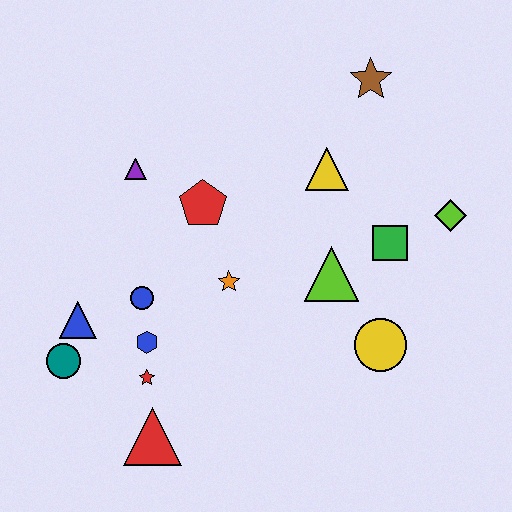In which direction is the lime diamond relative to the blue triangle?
The lime diamond is to the right of the blue triangle.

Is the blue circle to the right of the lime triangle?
No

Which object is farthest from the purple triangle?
The lime diamond is farthest from the purple triangle.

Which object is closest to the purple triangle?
The red pentagon is closest to the purple triangle.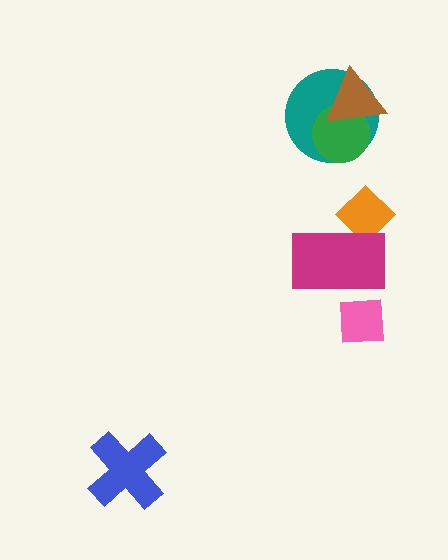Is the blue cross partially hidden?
No, no other shape covers it.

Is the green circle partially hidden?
Yes, it is partially covered by another shape.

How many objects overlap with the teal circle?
2 objects overlap with the teal circle.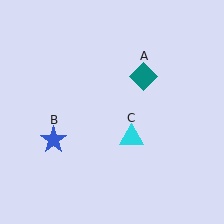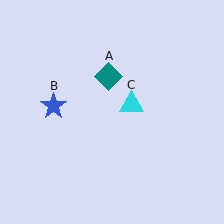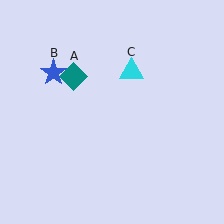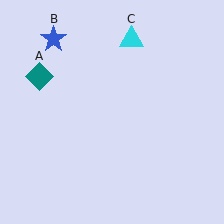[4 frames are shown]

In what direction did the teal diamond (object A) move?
The teal diamond (object A) moved left.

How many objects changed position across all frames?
3 objects changed position: teal diamond (object A), blue star (object B), cyan triangle (object C).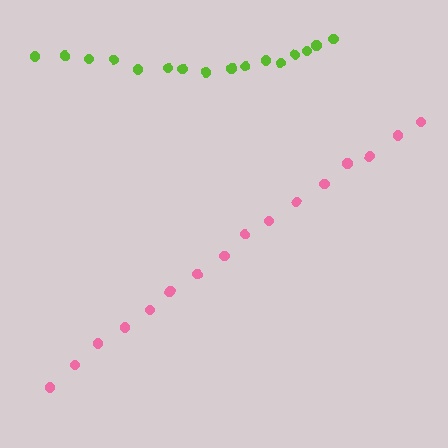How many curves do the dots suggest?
There are 2 distinct paths.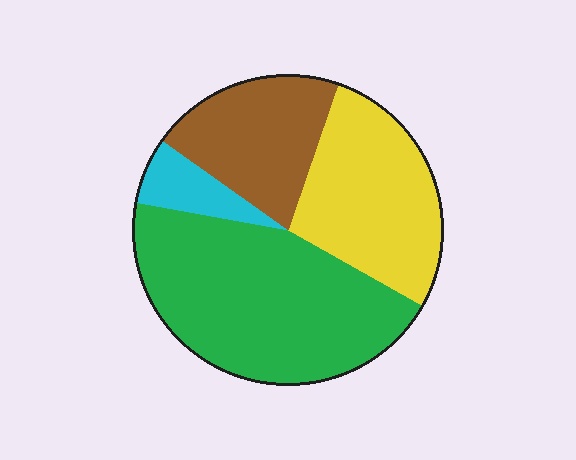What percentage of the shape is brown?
Brown takes up about one fifth (1/5) of the shape.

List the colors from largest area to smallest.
From largest to smallest: green, yellow, brown, cyan.